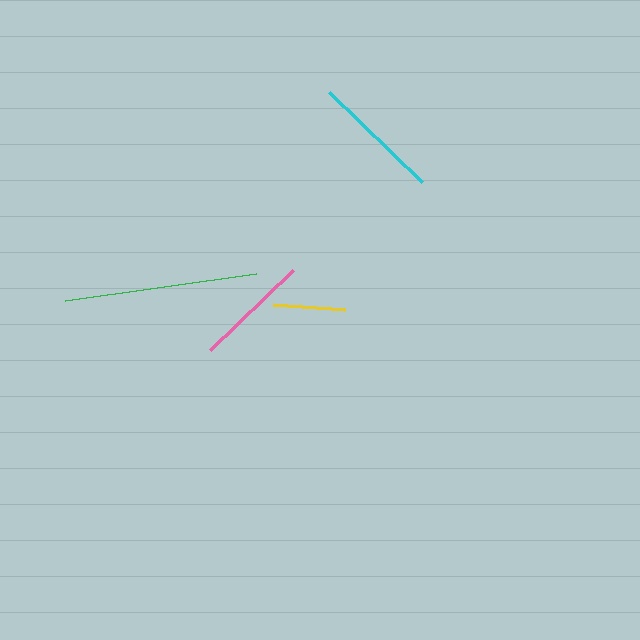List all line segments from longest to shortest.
From longest to shortest: green, cyan, pink, yellow.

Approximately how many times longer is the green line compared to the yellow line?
The green line is approximately 2.7 times the length of the yellow line.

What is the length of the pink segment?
The pink segment is approximately 116 pixels long.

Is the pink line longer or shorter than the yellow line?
The pink line is longer than the yellow line.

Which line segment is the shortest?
The yellow line is the shortest at approximately 72 pixels.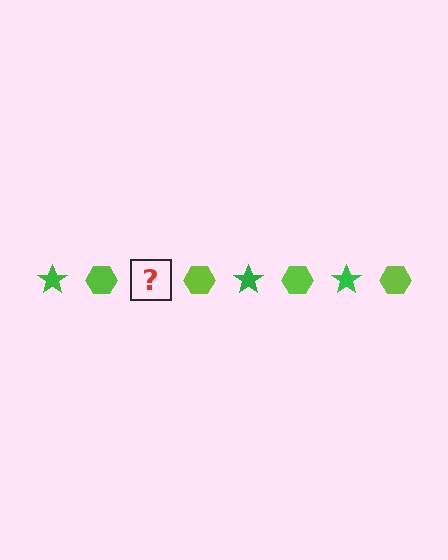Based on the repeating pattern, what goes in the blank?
The blank should be a green star.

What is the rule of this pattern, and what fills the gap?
The rule is that the pattern alternates between green star and lime hexagon. The gap should be filled with a green star.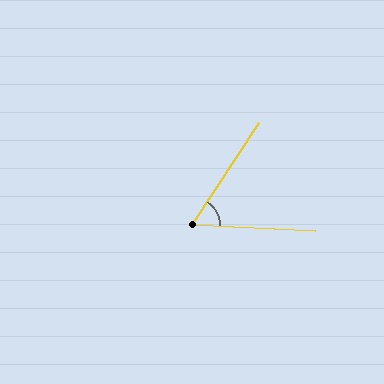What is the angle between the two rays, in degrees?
Approximately 59 degrees.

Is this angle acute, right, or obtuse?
It is acute.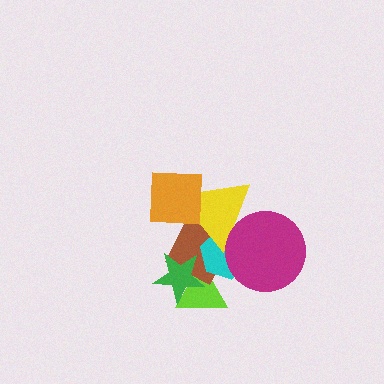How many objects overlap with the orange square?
2 objects overlap with the orange square.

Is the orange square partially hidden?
No, no other shape covers it.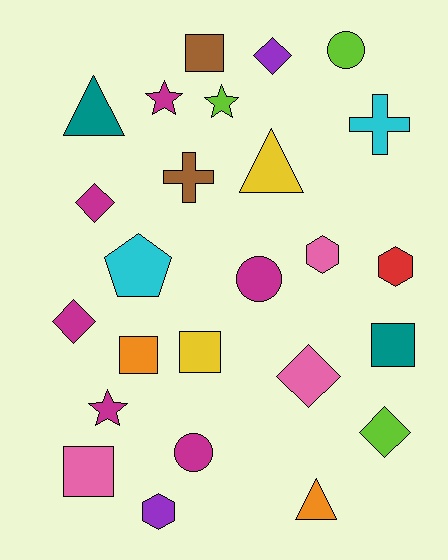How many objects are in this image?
There are 25 objects.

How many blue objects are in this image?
There are no blue objects.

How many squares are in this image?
There are 5 squares.